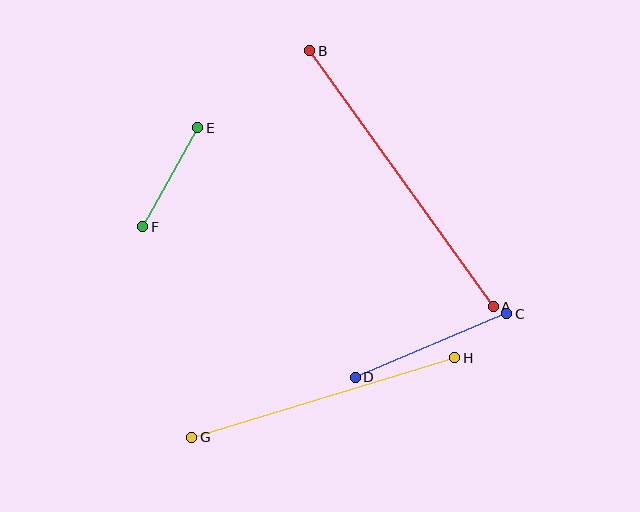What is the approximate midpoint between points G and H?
The midpoint is at approximately (323, 398) pixels.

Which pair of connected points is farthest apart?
Points A and B are farthest apart.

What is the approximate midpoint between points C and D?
The midpoint is at approximately (431, 345) pixels.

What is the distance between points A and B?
The distance is approximately 315 pixels.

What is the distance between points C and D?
The distance is approximately 164 pixels.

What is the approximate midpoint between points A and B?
The midpoint is at approximately (401, 179) pixels.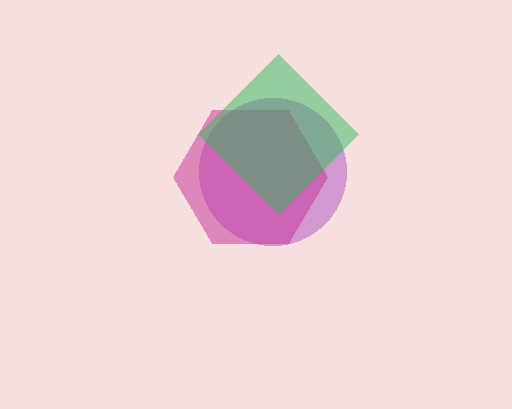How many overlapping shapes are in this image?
There are 3 overlapping shapes in the image.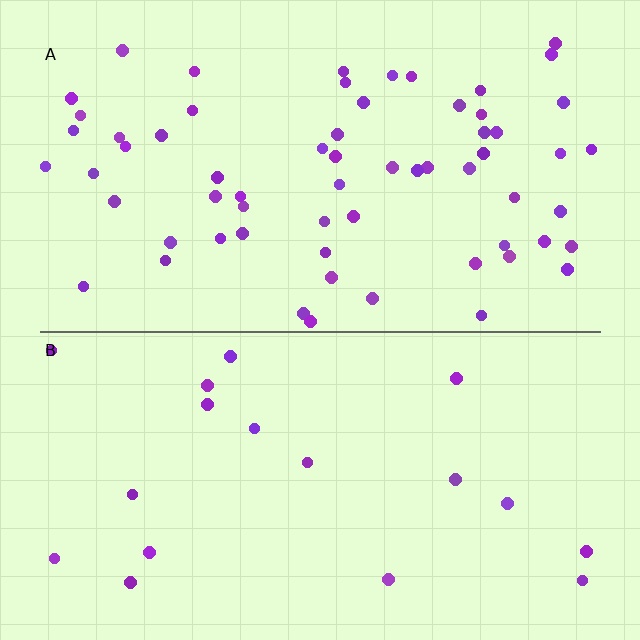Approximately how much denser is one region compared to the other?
Approximately 3.5× — region A over region B.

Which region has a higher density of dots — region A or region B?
A (the top).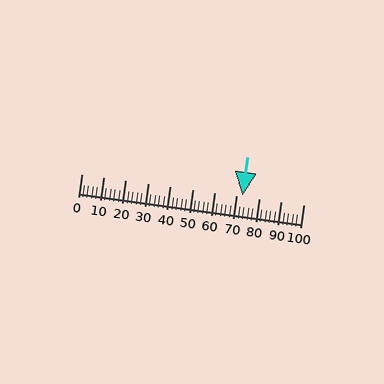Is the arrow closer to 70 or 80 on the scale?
The arrow is closer to 70.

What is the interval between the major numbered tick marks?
The major tick marks are spaced 10 units apart.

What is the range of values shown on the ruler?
The ruler shows values from 0 to 100.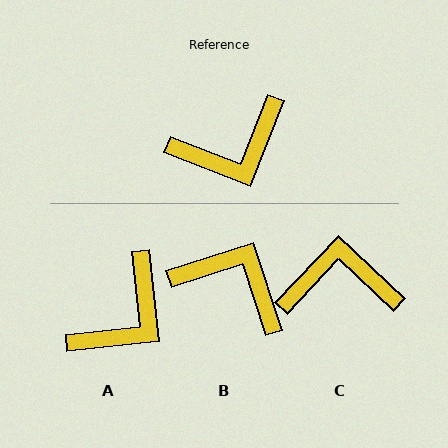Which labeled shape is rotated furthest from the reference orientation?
C, about 158 degrees away.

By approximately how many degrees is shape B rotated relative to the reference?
Approximately 130 degrees counter-clockwise.